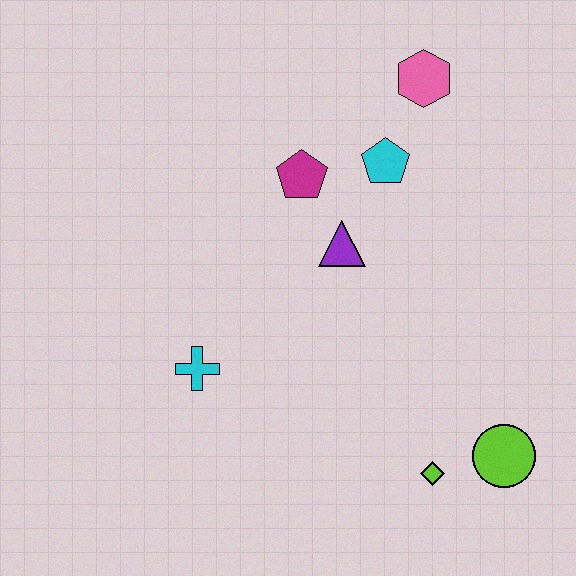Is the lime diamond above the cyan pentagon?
No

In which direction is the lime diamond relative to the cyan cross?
The lime diamond is to the right of the cyan cross.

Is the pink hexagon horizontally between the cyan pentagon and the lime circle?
Yes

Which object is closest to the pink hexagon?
The cyan pentagon is closest to the pink hexagon.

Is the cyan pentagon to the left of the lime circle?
Yes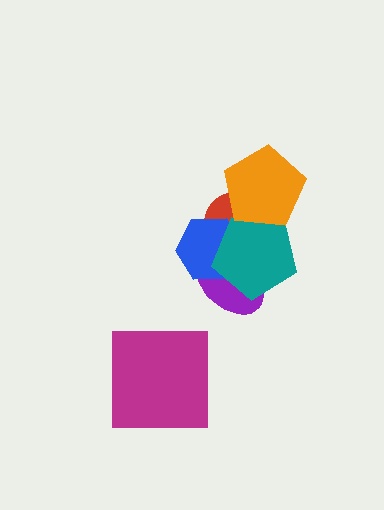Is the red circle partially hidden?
Yes, it is partially covered by another shape.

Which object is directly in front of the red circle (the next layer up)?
The purple ellipse is directly in front of the red circle.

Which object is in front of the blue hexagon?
The teal pentagon is in front of the blue hexagon.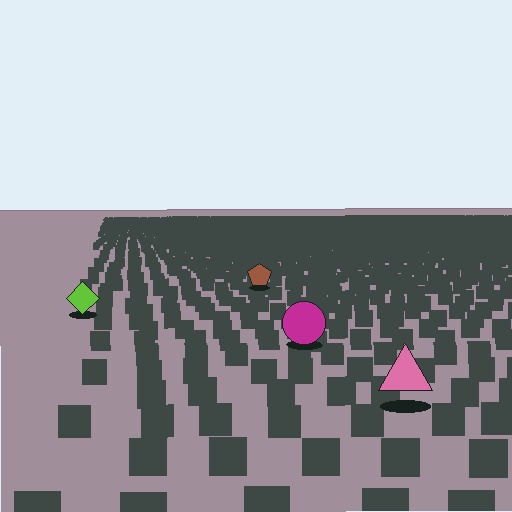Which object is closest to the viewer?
The pink triangle is closest. The texture marks near it are larger and more spread out.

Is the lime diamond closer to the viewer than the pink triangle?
No. The pink triangle is closer — you can tell from the texture gradient: the ground texture is coarser near it.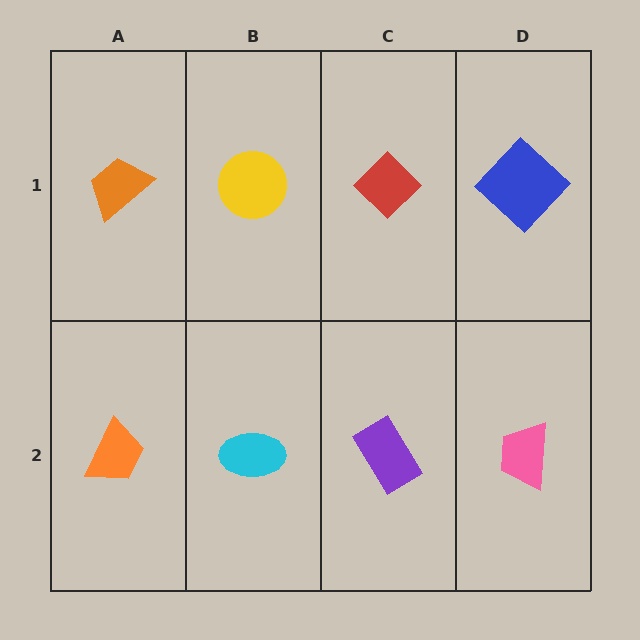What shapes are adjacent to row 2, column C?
A red diamond (row 1, column C), a cyan ellipse (row 2, column B), a pink trapezoid (row 2, column D).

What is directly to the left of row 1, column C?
A yellow circle.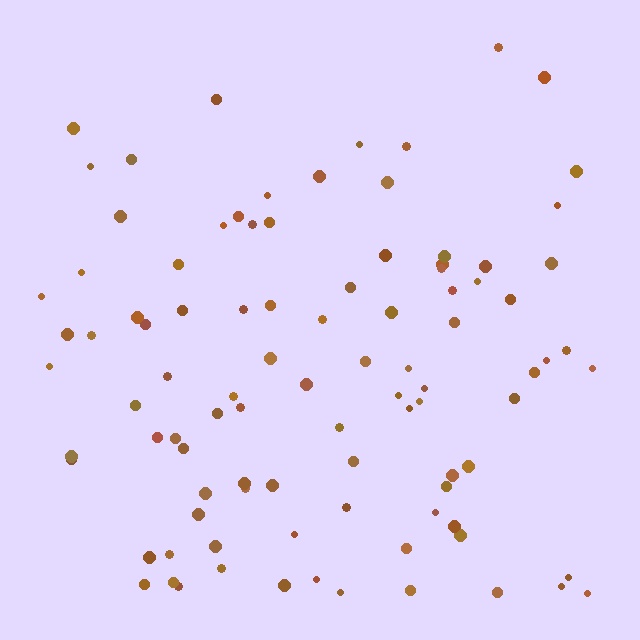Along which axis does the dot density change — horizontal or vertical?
Vertical.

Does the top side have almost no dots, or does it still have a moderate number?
Still a moderate number, just noticeably fewer than the bottom.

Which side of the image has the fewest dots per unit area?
The top.